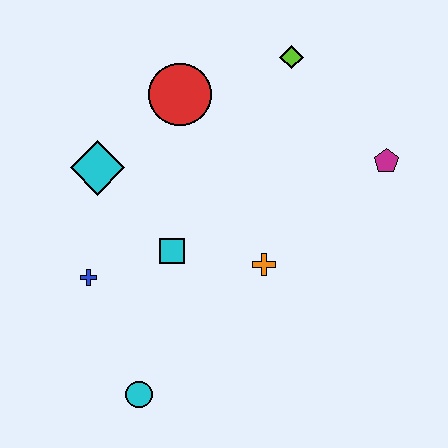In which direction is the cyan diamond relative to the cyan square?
The cyan diamond is above the cyan square.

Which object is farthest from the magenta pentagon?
The cyan circle is farthest from the magenta pentagon.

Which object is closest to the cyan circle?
The blue cross is closest to the cyan circle.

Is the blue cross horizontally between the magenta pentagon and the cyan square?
No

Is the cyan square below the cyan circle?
No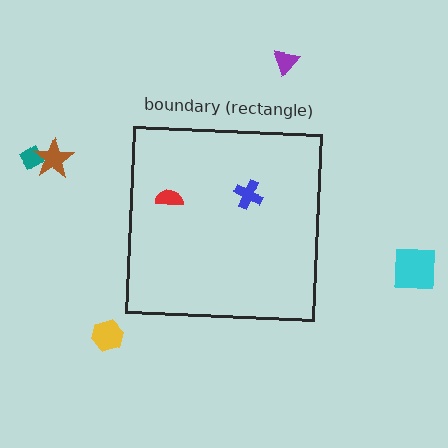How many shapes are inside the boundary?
2 inside, 5 outside.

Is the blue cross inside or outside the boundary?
Inside.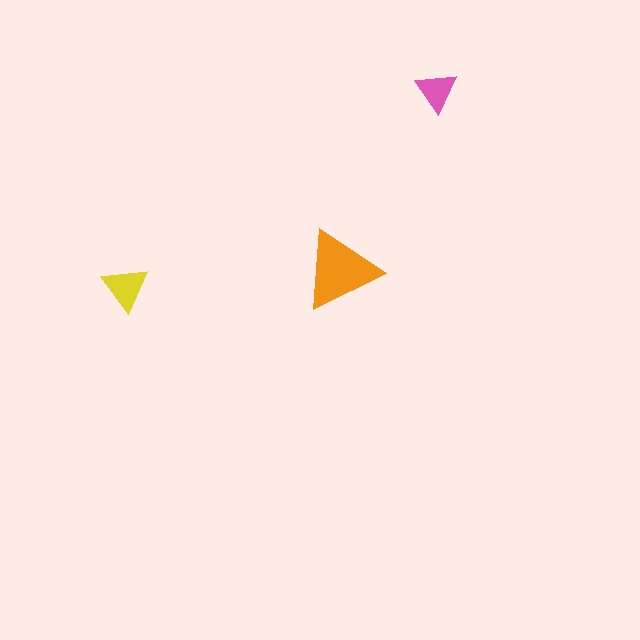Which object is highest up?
The pink triangle is topmost.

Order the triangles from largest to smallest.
the orange one, the yellow one, the pink one.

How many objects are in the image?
There are 3 objects in the image.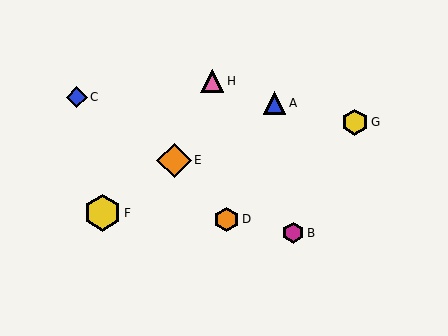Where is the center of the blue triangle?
The center of the blue triangle is at (275, 103).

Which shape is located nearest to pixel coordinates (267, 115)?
The blue triangle (labeled A) at (275, 103) is nearest to that location.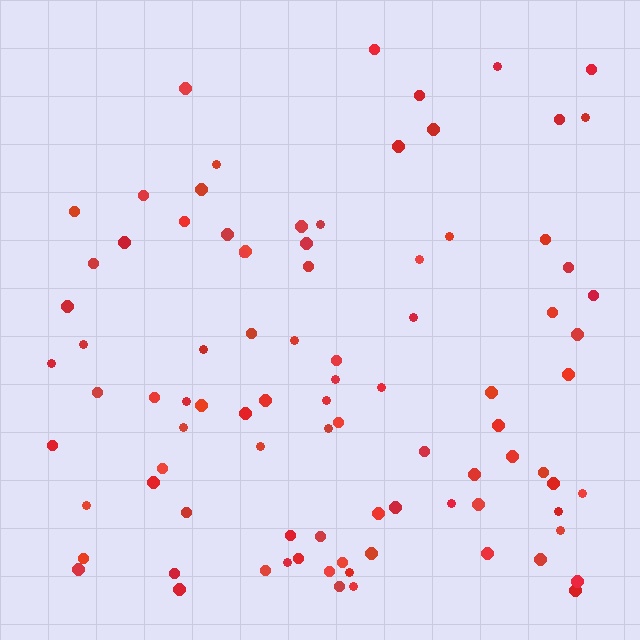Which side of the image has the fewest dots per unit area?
The top.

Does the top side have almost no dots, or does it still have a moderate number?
Still a moderate number, just noticeably fewer than the bottom.